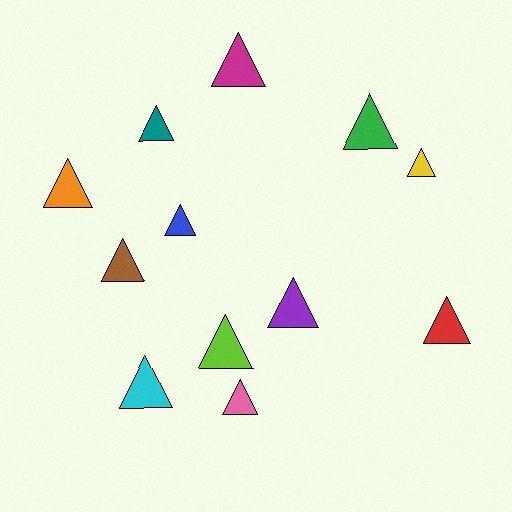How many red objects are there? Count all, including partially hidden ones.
There is 1 red object.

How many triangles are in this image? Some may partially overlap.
There are 12 triangles.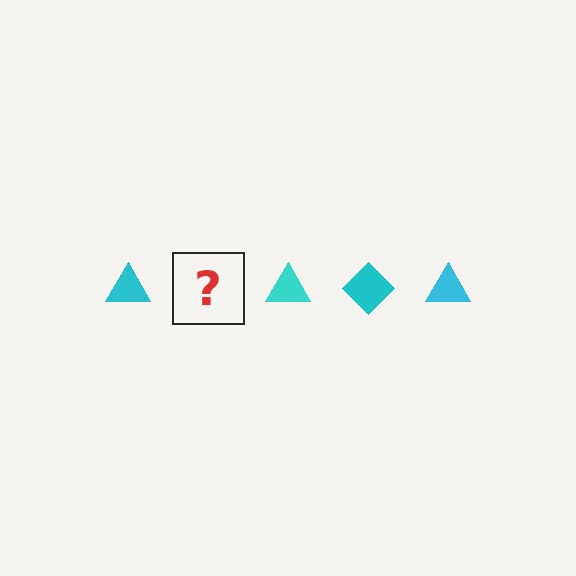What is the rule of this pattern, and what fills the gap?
The rule is that the pattern cycles through triangle, diamond shapes in cyan. The gap should be filled with a cyan diamond.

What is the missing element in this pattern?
The missing element is a cyan diamond.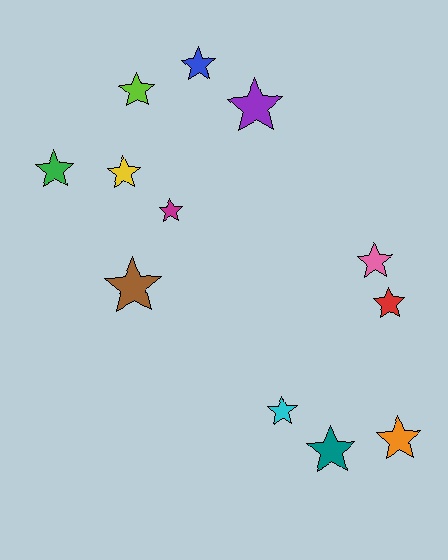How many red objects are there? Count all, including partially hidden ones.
There is 1 red object.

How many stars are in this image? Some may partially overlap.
There are 12 stars.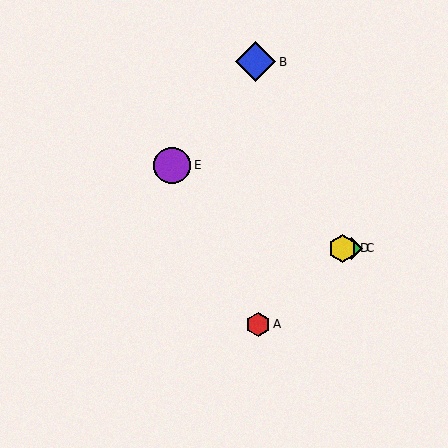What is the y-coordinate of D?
Object D is at y≈248.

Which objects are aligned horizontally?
Objects C, D are aligned horizontally.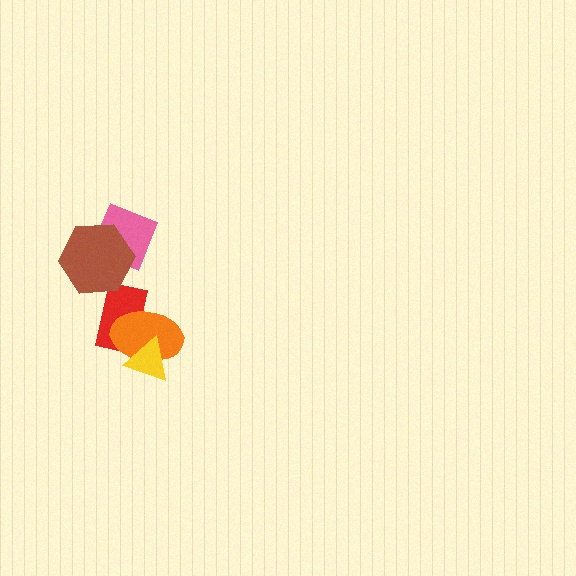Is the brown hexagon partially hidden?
No, no other shape covers it.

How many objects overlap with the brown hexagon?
1 object overlaps with the brown hexagon.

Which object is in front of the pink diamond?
The brown hexagon is in front of the pink diamond.